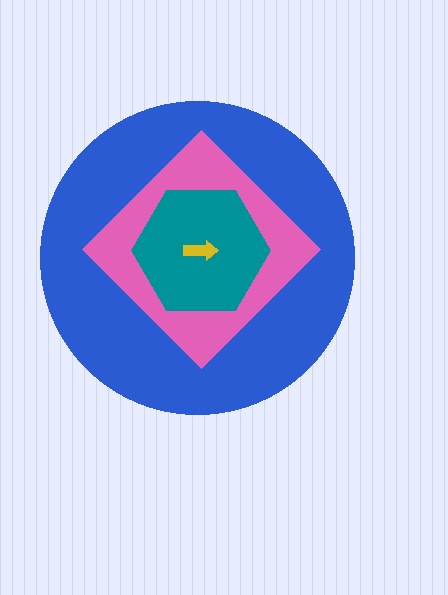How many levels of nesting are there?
4.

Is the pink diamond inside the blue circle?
Yes.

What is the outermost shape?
The blue circle.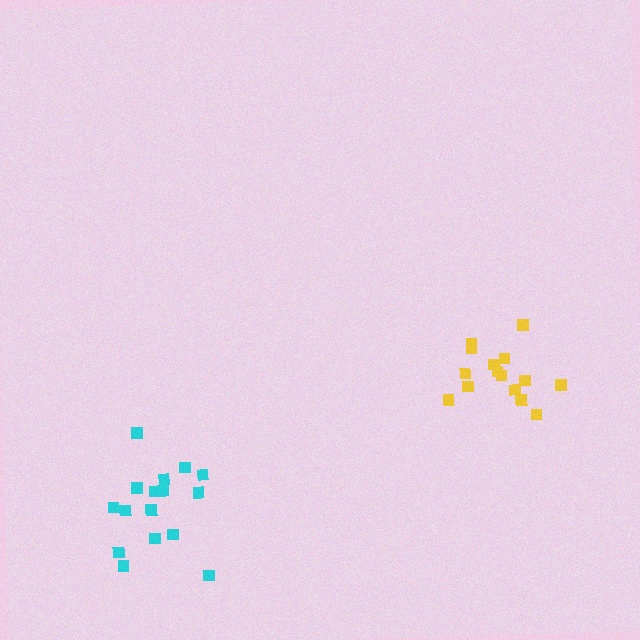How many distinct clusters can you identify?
There are 2 distinct clusters.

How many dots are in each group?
Group 1: 15 dots, Group 2: 16 dots (31 total).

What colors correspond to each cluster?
The clusters are colored: yellow, cyan.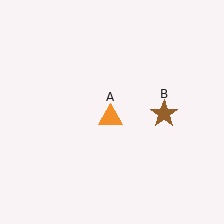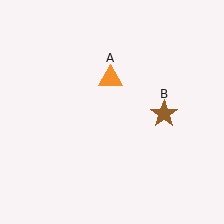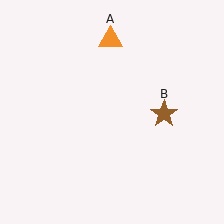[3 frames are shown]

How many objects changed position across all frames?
1 object changed position: orange triangle (object A).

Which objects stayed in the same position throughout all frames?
Brown star (object B) remained stationary.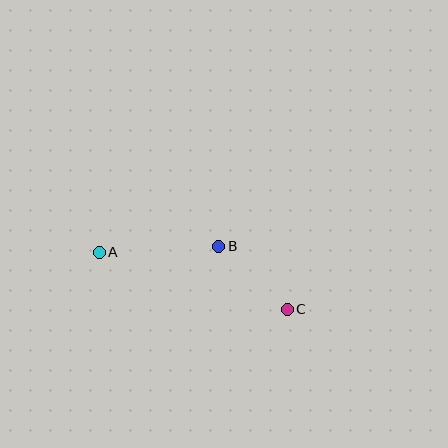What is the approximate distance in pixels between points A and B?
The distance between A and B is approximately 120 pixels.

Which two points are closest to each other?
Points B and C are closest to each other.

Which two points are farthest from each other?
Points A and C are farthest from each other.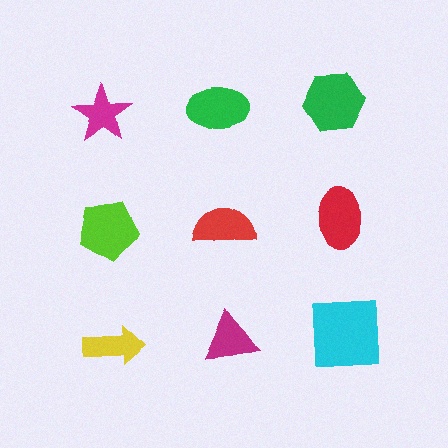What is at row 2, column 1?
A lime pentagon.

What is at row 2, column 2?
A red semicircle.